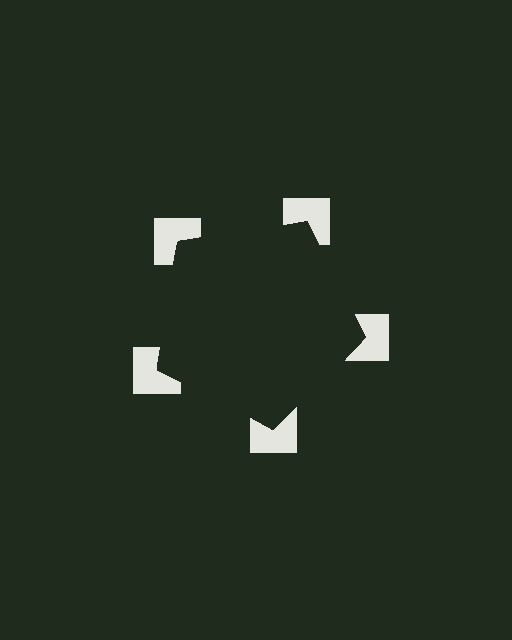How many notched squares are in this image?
There are 5 — one at each vertex of the illusory pentagon.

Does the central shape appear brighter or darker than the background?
It typically appears slightly darker than the background, even though no actual brightness change is drawn.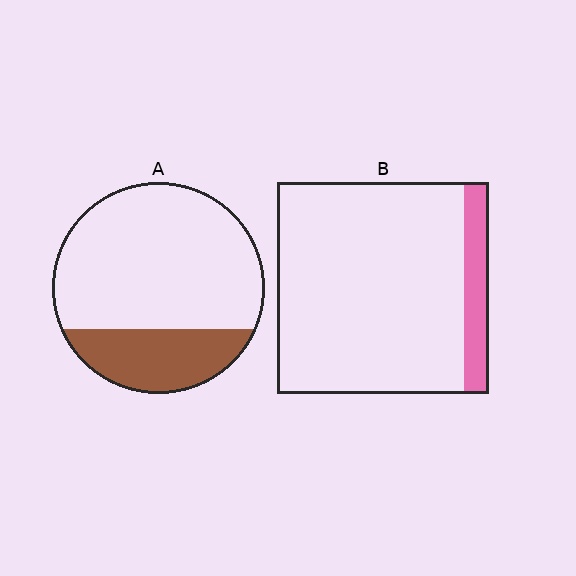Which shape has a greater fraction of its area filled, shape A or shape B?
Shape A.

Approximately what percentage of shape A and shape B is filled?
A is approximately 25% and B is approximately 10%.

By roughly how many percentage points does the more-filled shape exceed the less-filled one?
By roughly 15 percentage points (A over B).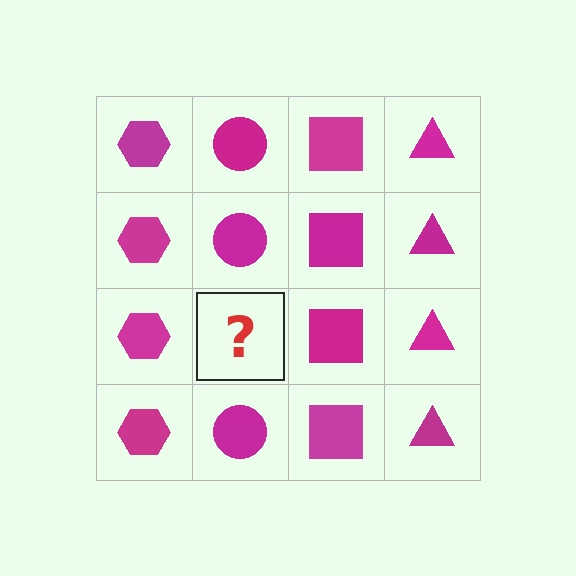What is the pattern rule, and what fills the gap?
The rule is that each column has a consistent shape. The gap should be filled with a magenta circle.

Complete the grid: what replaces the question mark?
The question mark should be replaced with a magenta circle.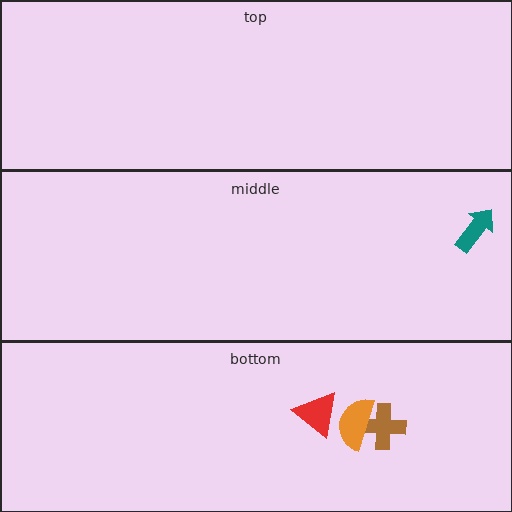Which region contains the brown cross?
The bottom region.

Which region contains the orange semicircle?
The bottom region.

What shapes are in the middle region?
The teal arrow.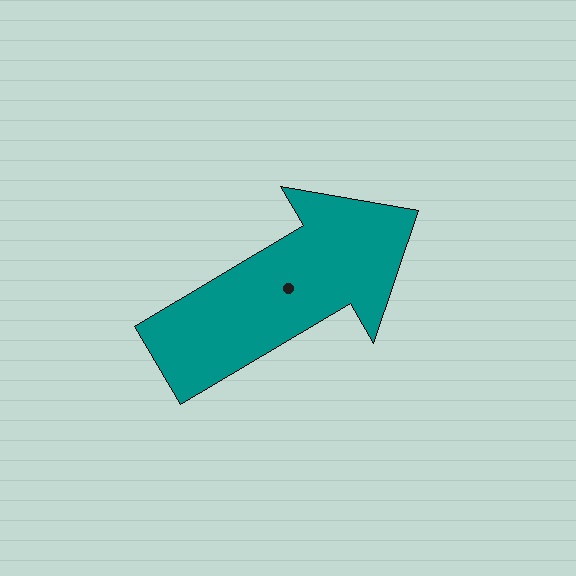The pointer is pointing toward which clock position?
Roughly 2 o'clock.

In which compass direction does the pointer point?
Northeast.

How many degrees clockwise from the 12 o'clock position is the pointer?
Approximately 59 degrees.